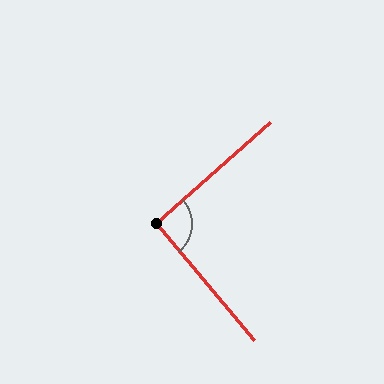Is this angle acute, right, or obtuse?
It is approximately a right angle.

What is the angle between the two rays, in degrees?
Approximately 92 degrees.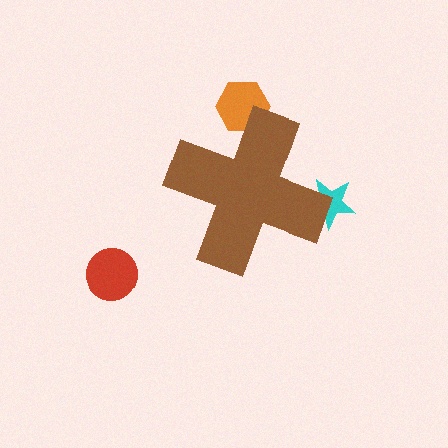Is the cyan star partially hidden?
Yes, the cyan star is partially hidden behind the brown cross.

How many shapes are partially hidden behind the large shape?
2 shapes are partially hidden.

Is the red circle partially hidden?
No, the red circle is fully visible.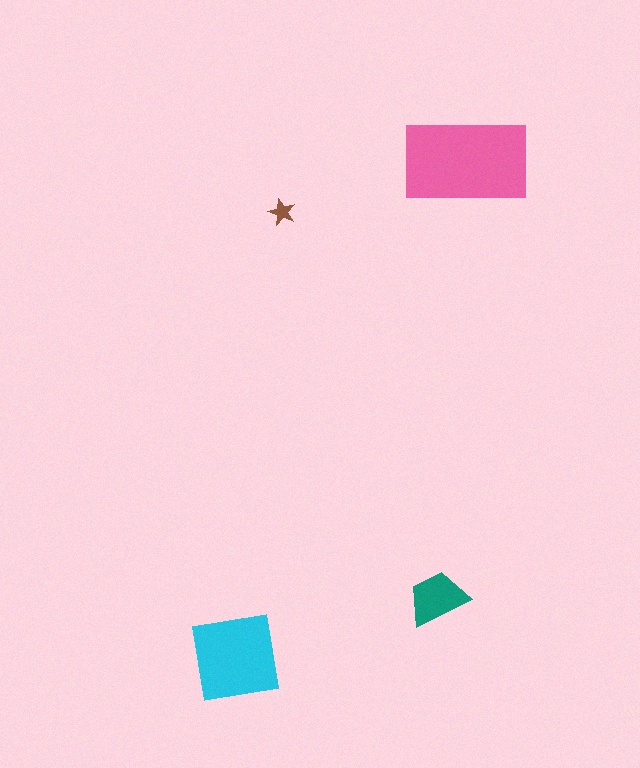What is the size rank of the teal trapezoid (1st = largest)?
3rd.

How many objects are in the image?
There are 4 objects in the image.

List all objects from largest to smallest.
The pink rectangle, the cyan square, the teal trapezoid, the brown star.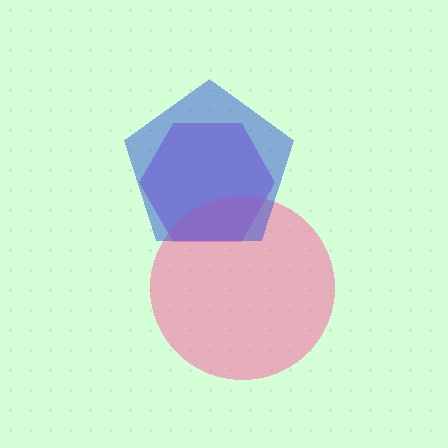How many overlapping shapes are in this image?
There are 3 overlapping shapes in the image.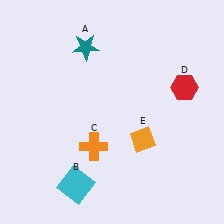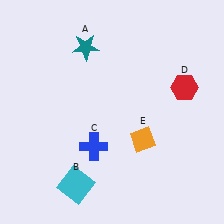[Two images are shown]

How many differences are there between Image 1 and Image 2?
There is 1 difference between the two images.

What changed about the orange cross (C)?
In Image 1, C is orange. In Image 2, it changed to blue.